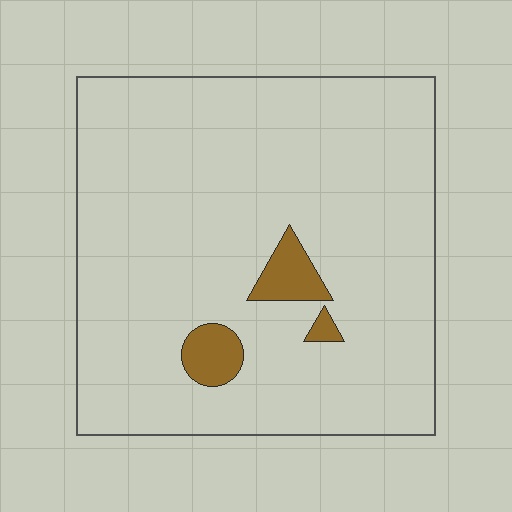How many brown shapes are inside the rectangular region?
3.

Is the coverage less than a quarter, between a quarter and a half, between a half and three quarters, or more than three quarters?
Less than a quarter.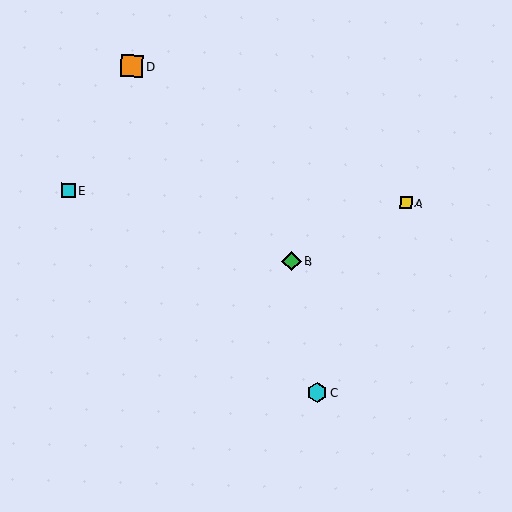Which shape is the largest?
The orange square (labeled D) is the largest.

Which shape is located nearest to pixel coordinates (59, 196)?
The cyan square (labeled E) at (68, 190) is nearest to that location.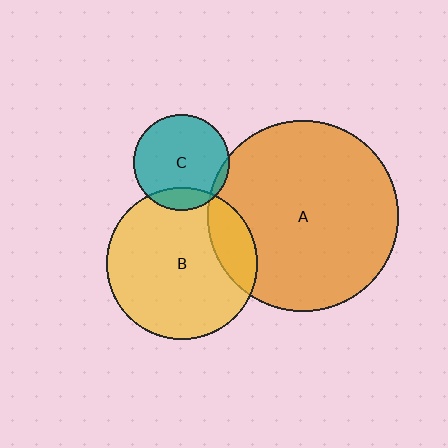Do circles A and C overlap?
Yes.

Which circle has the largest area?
Circle A (orange).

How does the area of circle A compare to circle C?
Approximately 4.0 times.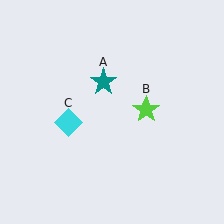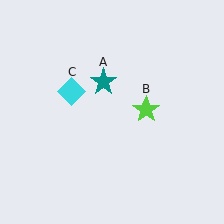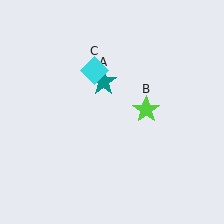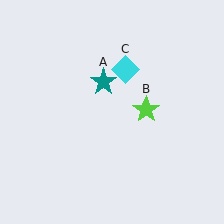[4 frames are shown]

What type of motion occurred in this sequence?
The cyan diamond (object C) rotated clockwise around the center of the scene.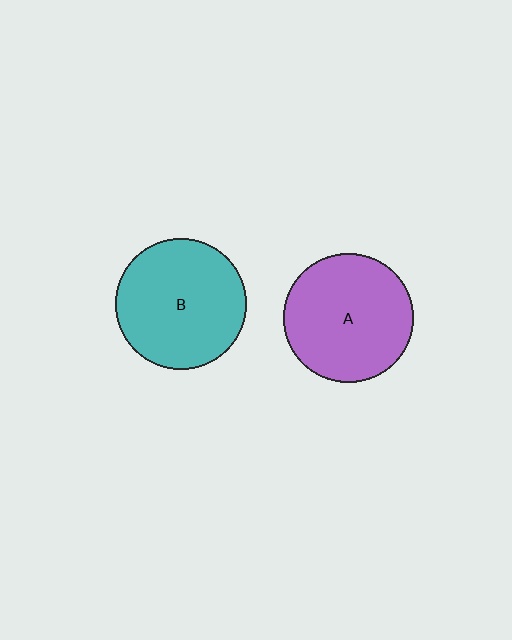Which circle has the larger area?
Circle B (teal).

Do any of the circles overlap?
No, none of the circles overlap.